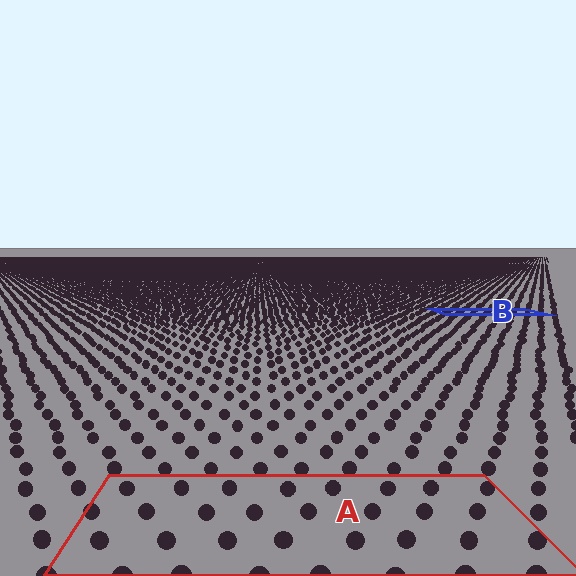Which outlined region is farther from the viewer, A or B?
Region B is farther from the viewer — the texture elements inside it appear smaller and more densely packed.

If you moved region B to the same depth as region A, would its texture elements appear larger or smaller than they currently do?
They would appear larger. At a closer depth, the same texture elements are projected at a bigger on-screen size.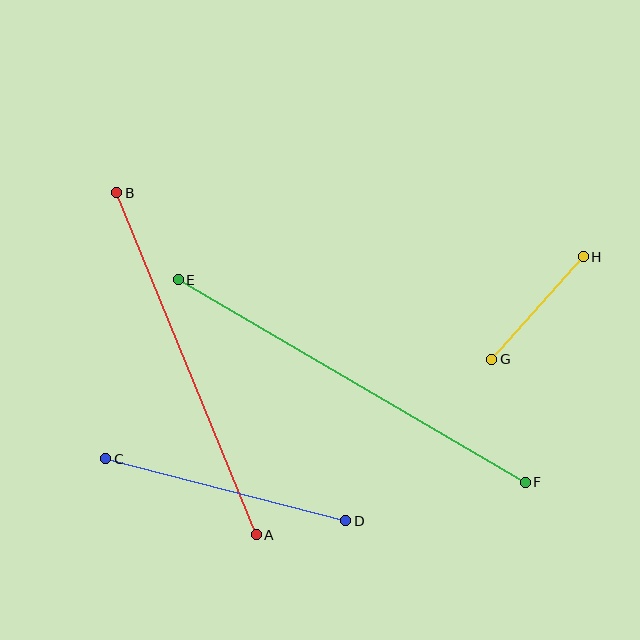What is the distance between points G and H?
The distance is approximately 137 pixels.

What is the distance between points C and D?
The distance is approximately 248 pixels.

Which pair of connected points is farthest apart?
Points E and F are farthest apart.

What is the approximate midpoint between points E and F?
The midpoint is at approximately (352, 381) pixels.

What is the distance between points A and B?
The distance is approximately 369 pixels.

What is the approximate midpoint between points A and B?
The midpoint is at approximately (187, 364) pixels.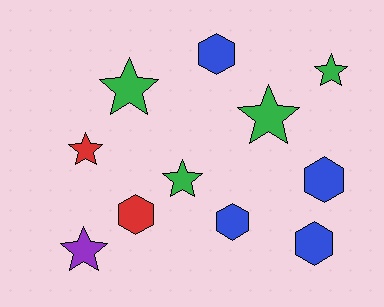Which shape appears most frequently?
Star, with 6 objects.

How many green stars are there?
There are 4 green stars.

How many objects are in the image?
There are 11 objects.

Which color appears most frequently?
Green, with 4 objects.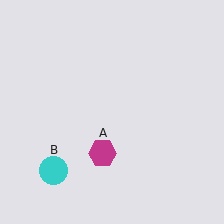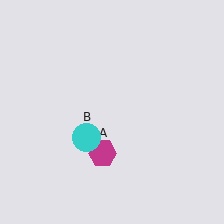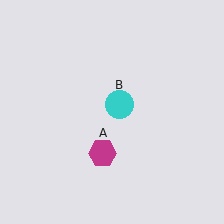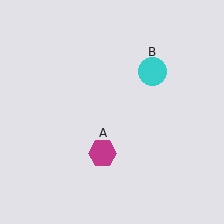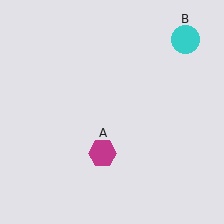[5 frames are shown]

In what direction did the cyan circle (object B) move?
The cyan circle (object B) moved up and to the right.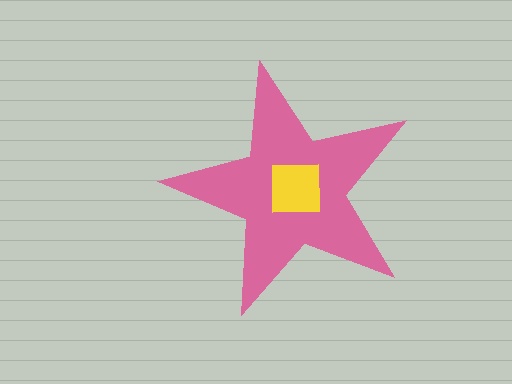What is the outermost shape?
The pink star.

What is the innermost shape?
The yellow square.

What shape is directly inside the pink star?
The yellow square.